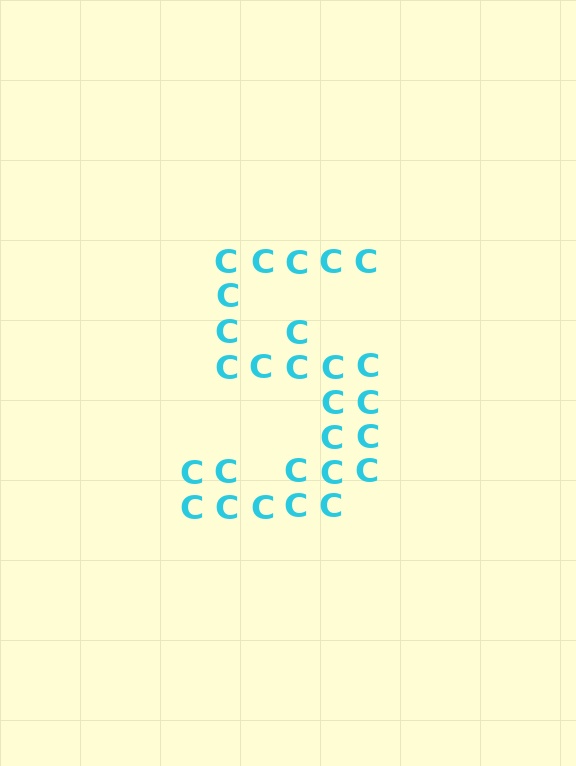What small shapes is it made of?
It is made of small letter C's.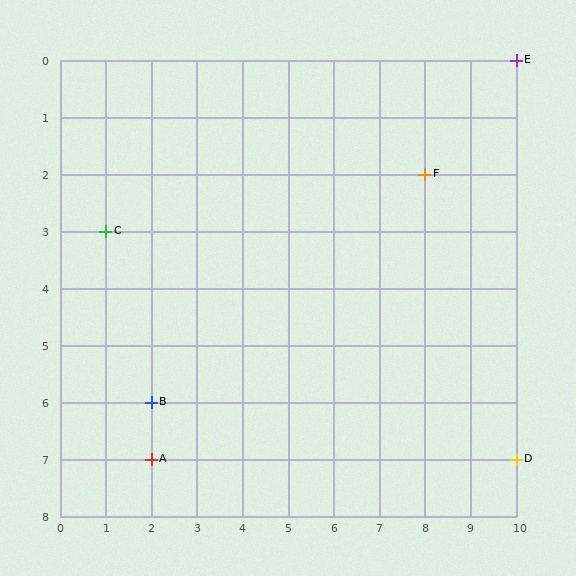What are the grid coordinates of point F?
Point F is at grid coordinates (8, 2).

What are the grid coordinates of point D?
Point D is at grid coordinates (10, 7).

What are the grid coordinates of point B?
Point B is at grid coordinates (2, 6).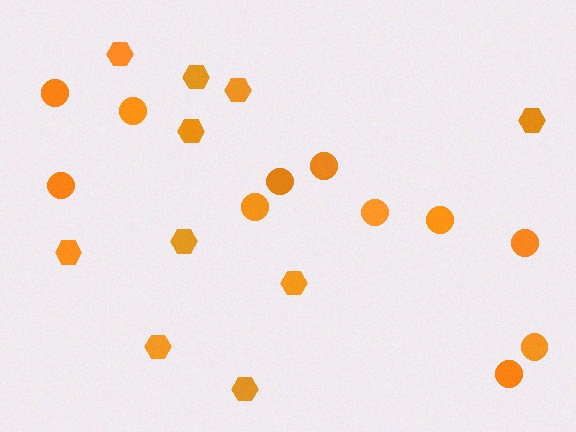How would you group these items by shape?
There are 2 groups: one group of hexagons (10) and one group of circles (11).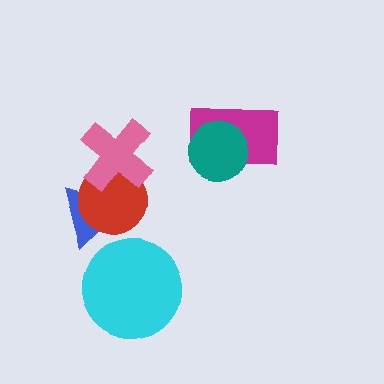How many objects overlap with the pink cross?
2 objects overlap with the pink cross.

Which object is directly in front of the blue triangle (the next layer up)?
The red circle is directly in front of the blue triangle.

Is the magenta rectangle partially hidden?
Yes, it is partially covered by another shape.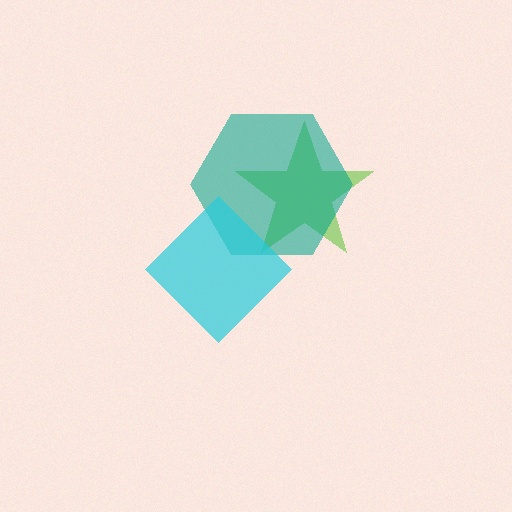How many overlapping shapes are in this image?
There are 3 overlapping shapes in the image.